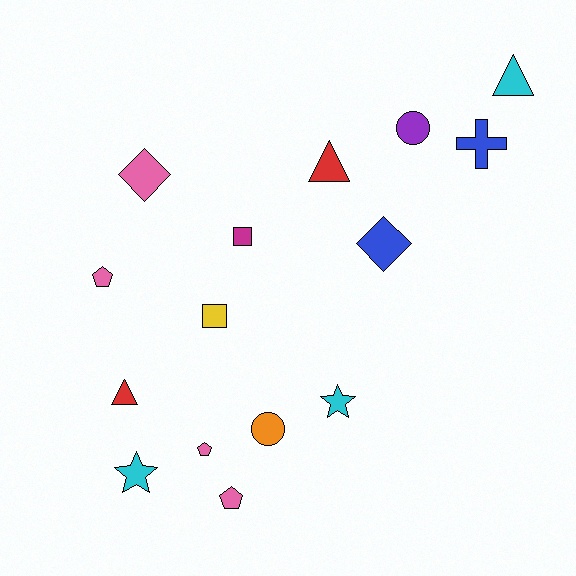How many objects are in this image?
There are 15 objects.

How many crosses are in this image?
There is 1 cross.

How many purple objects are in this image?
There is 1 purple object.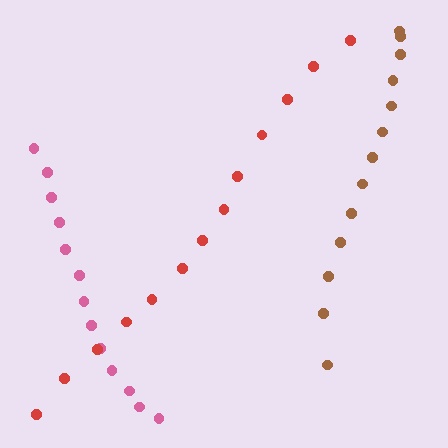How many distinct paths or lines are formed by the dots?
There are 3 distinct paths.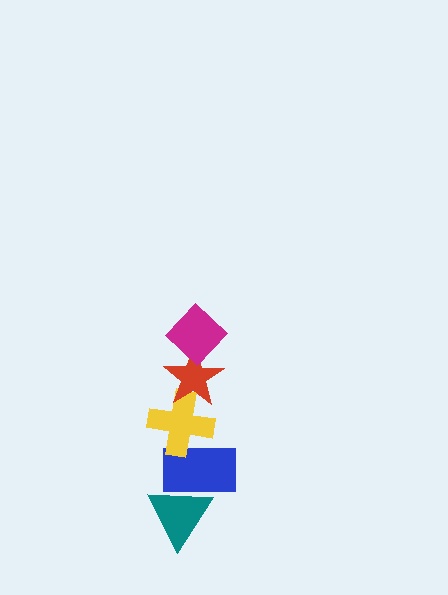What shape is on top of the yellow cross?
The red star is on top of the yellow cross.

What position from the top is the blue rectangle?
The blue rectangle is 4th from the top.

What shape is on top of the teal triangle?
The blue rectangle is on top of the teal triangle.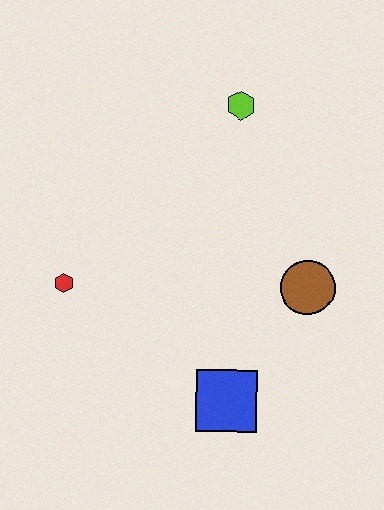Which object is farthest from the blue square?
The lime hexagon is farthest from the blue square.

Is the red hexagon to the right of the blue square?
No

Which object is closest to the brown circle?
The blue square is closest to the brown circle.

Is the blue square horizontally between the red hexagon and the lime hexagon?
Yes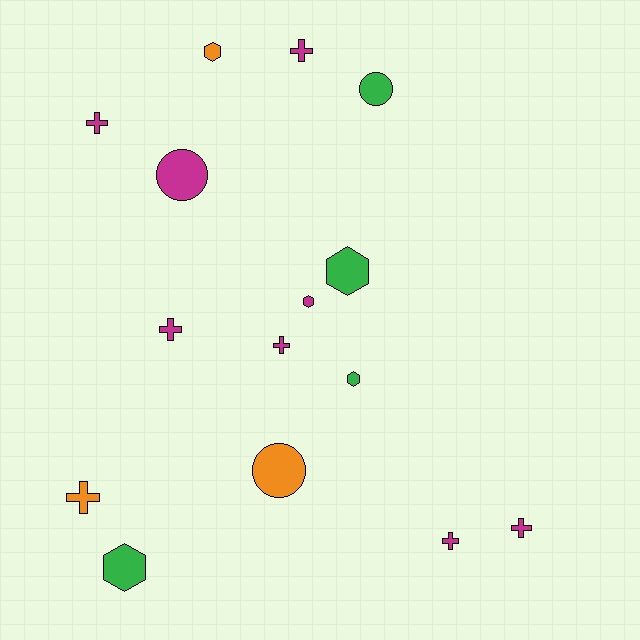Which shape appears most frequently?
Cross, with 7 objects.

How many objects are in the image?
There are 15 objects.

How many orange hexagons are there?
There is 1 orange hexagon.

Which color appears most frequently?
Magenta, with 8 objects.